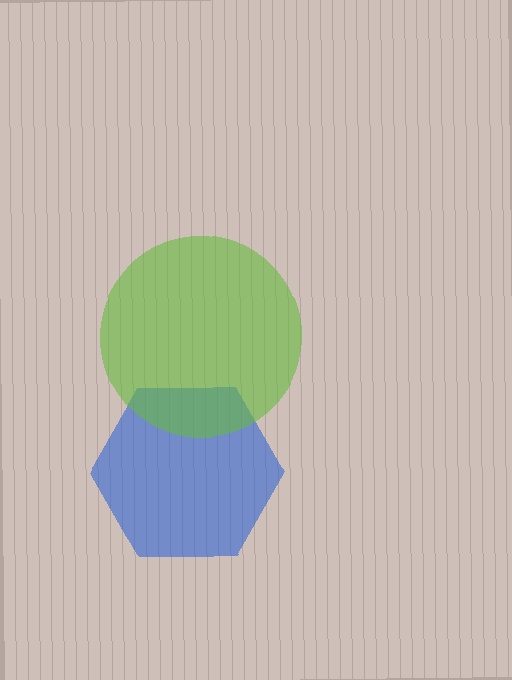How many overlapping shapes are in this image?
There are 2 overlapping shapes in the image.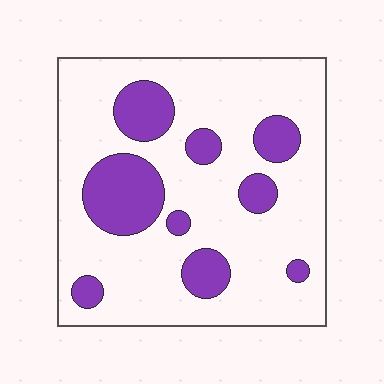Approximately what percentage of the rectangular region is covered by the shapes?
Approximately 20%.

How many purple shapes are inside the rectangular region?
9.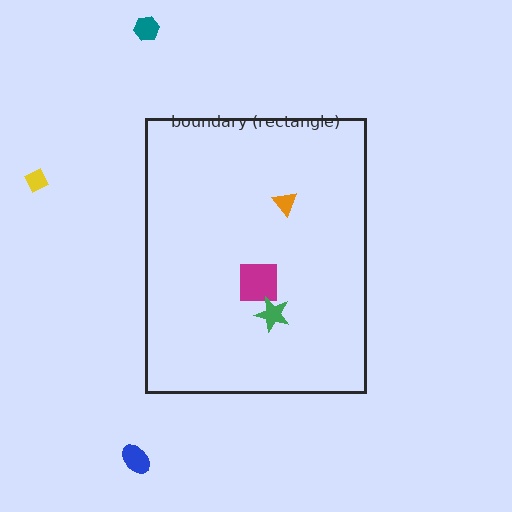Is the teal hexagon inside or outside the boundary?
Outside.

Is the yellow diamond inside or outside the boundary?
Outside.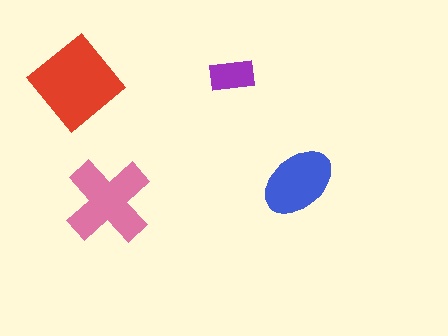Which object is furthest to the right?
The blue ellipse is rightmost.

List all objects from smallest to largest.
The purple rectangle, the blue ellipse, the pink cross, the red diamond.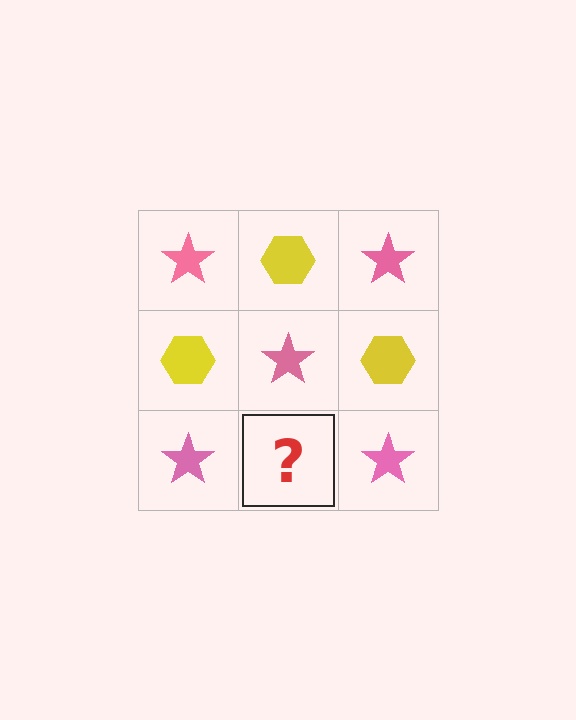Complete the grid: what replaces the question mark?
The question mark should be replaced with a yellow hexagon.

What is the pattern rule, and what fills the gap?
The rule is that it alternates pink star and yellow hexagon in a checkerboard pattern. The gap should be filled with a yellow hexagon.